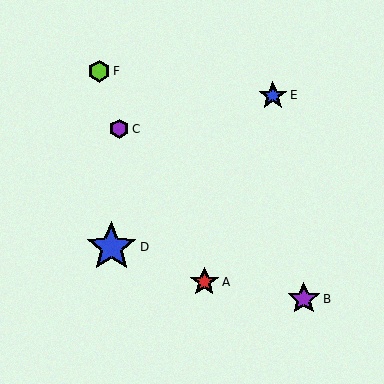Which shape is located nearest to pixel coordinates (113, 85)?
The lime hexagon (labeled F) at (99, 71) is nearest to that location.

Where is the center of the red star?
The center of the red star is at (204, 282).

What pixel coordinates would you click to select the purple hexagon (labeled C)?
Click at (119, 129) to select the purple hexagon C.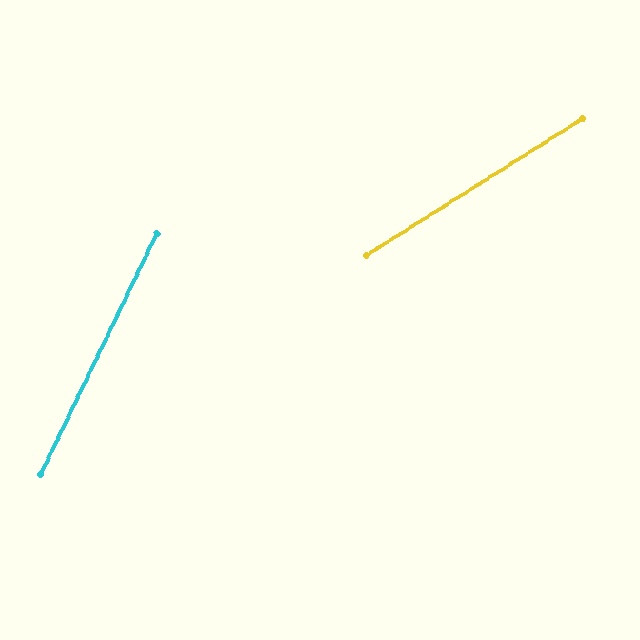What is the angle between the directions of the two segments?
Approximately 32 degrees.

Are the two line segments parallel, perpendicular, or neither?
Neither parallel nor perpendicular — they differ by about 32°.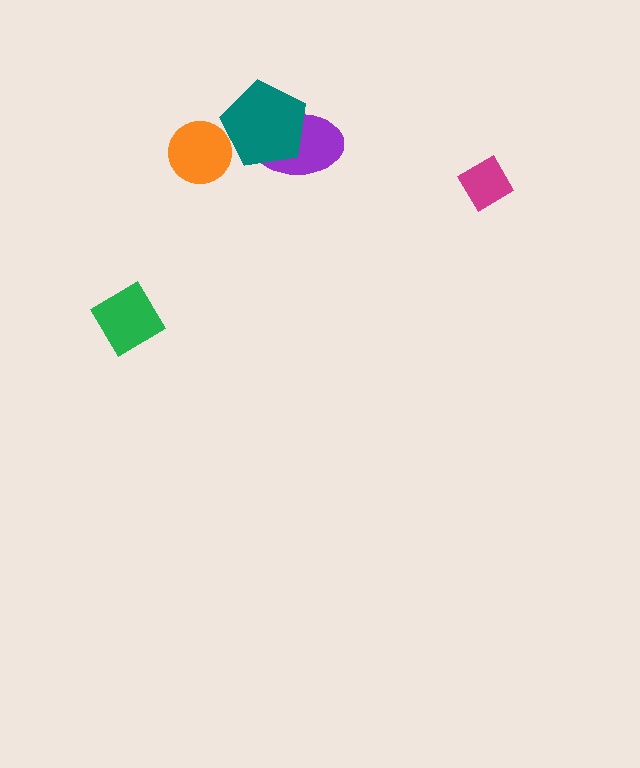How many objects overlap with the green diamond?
0 objects overlap with the green diamond.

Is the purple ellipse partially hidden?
Yes, it is partially covered by another shape.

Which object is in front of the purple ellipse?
The teal pentagon is in front of the purple ellipse.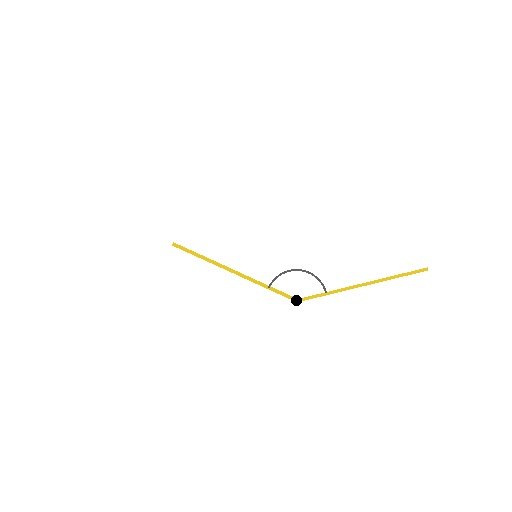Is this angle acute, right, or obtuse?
It is obtuse.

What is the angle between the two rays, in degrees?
Approximately 141 degrees.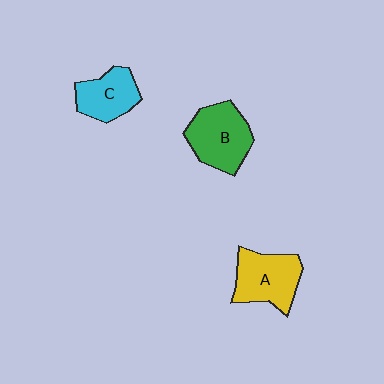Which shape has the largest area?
Shape B (green).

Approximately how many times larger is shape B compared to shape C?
Approximately 1.3 times.